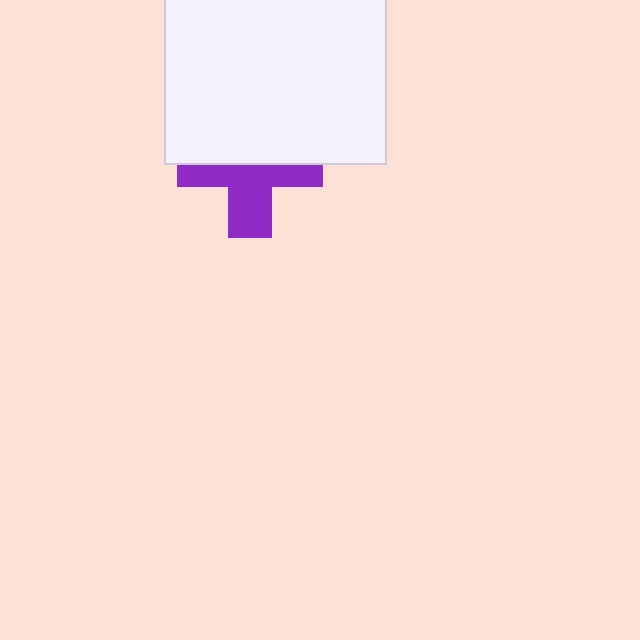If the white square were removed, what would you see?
You would see the complete purple cross.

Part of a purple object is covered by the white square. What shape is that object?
It is a cross.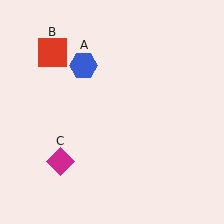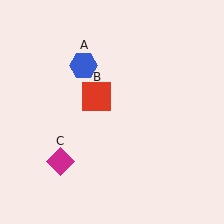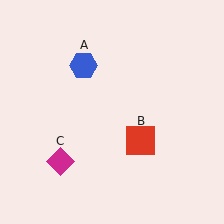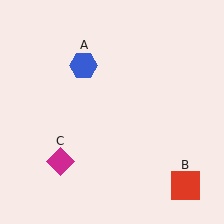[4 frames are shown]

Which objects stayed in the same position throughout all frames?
Blue hexagon (object A) and magenta diamond (object C) remained stationary.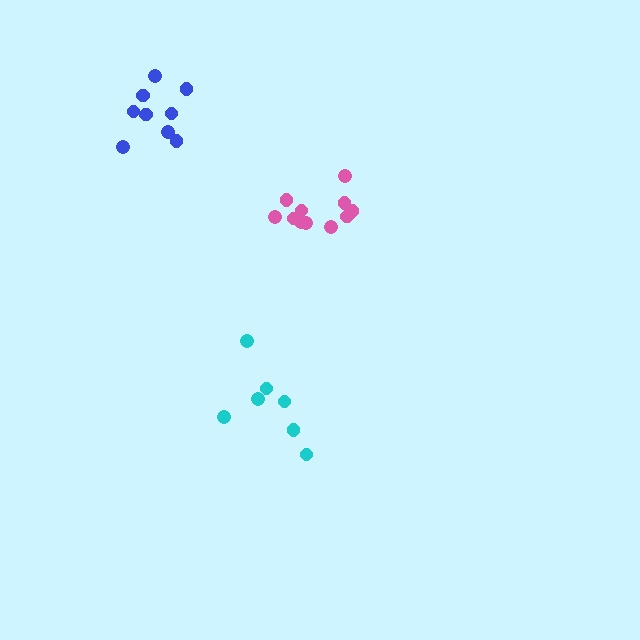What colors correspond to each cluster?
The clusters are colored: blue, pink, cyan.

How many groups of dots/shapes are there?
There are 3 groups.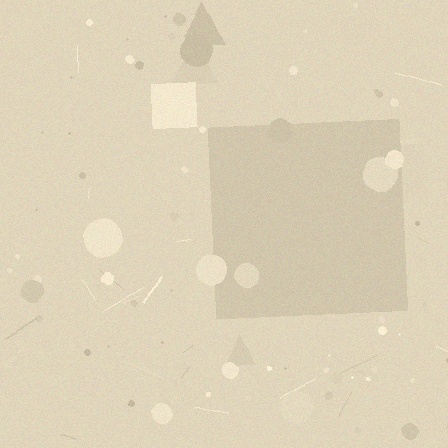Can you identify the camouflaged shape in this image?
The camouflaged shape is a square.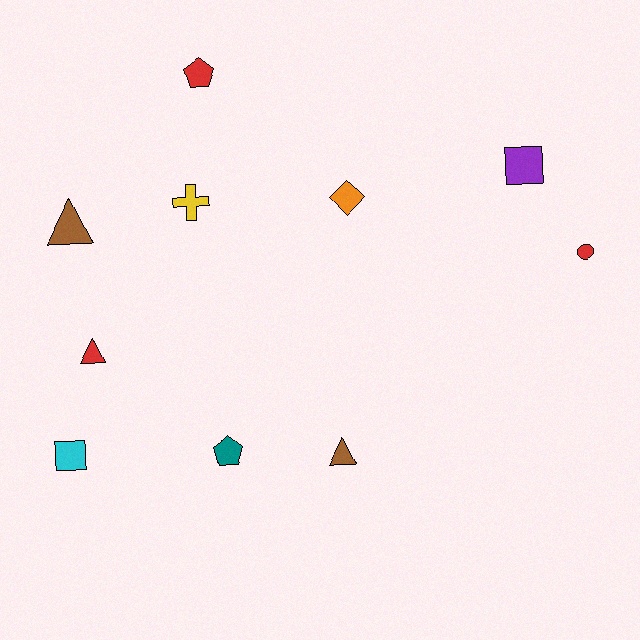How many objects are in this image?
There are 10 objects.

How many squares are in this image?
There are 2 squares.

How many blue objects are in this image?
There are no blue objects.